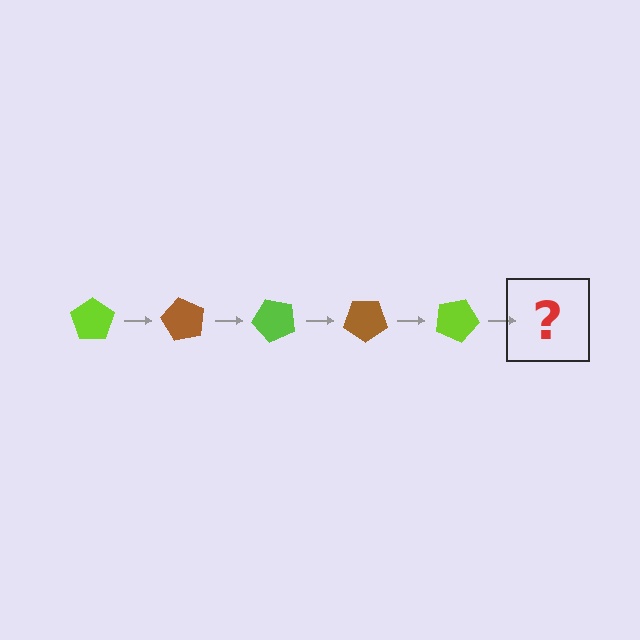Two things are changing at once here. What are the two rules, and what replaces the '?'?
The two rules are that it rotates 60 degrees each step and the color cycles through lime and brown. The '?' should be a brown pentagon, rotated 300 degrees from the start.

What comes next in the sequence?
The next element should be a brown pentagon, rotated 300 degrees from the start.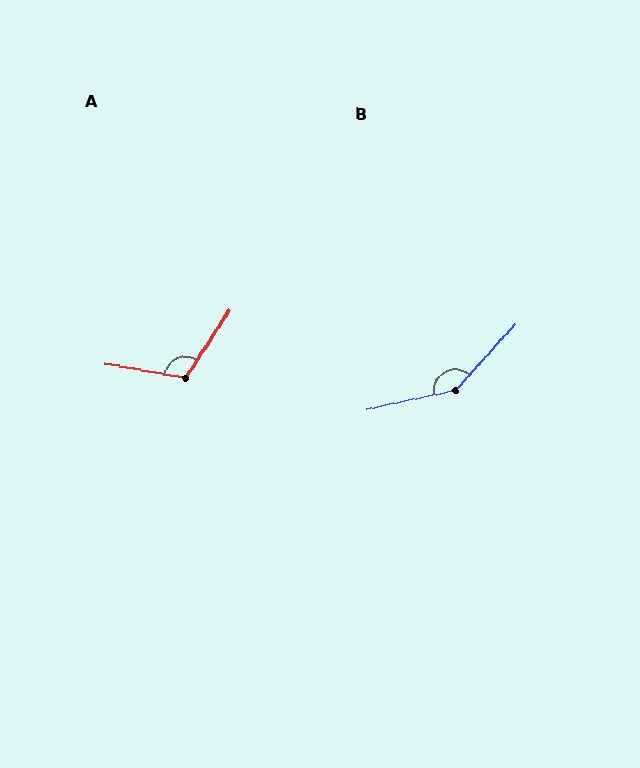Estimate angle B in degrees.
Approximately 145 degrees.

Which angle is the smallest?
A, at approximately 113 degrees.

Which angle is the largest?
B, at approximately 145 degrees.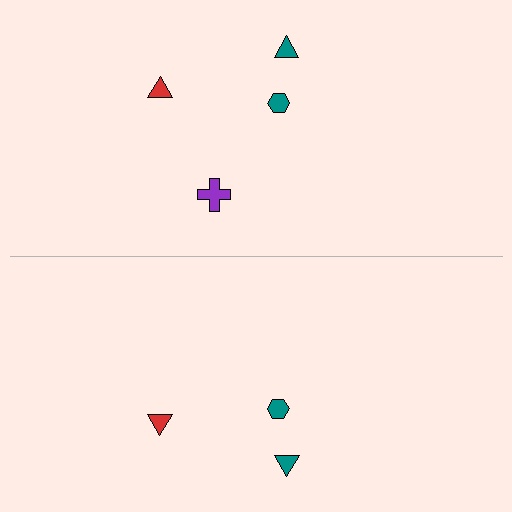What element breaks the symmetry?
A purple cross is missing from the bottom side.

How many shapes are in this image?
There are 7 shapes in this image.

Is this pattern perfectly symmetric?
No, the pattern is not perfectly symmetric. A purple cross is missing from the bottom side.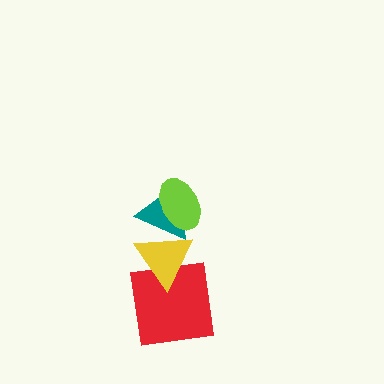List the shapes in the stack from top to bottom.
From top to bottom: the lime ellipse, the teal triangle, the yellow triangle, the red square.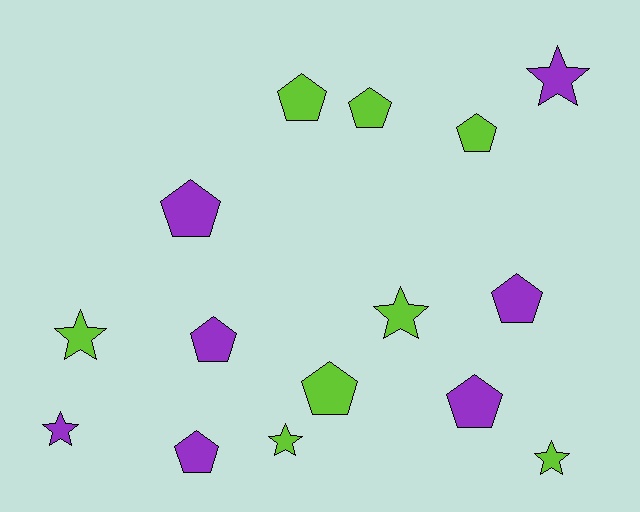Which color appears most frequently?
Lime, with 8 objects.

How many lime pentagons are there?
There are 4 lime pentagons.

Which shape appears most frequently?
Pentagon, with 9 objects.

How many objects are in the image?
There are 15 objects.